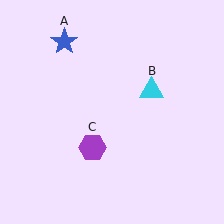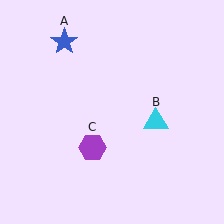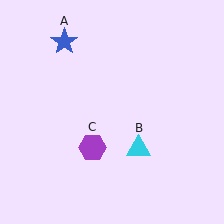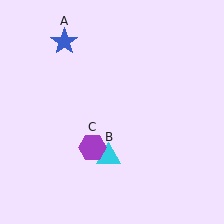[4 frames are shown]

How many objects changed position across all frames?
1 object changed position: cyan triangle (object B).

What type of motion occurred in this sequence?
The cyan triangle (object B) rotated clockwise around the center of the scene.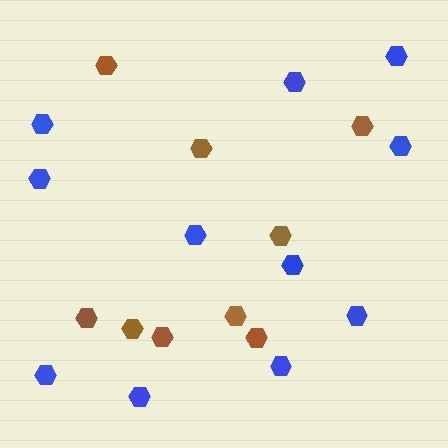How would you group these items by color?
There are 2 groups: one group of blue hexagons (11) and one group of brown hexagons (9).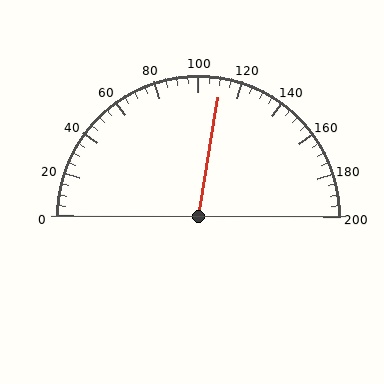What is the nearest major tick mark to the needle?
The nearest major tick mark is 120.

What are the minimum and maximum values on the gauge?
The gauge ranges from 0 to 200.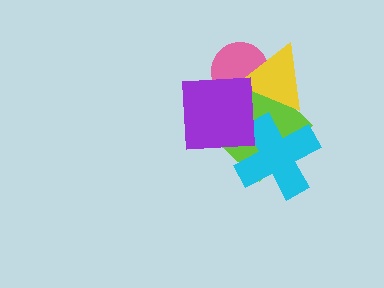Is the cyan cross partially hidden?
Yes, it is partially covered by another shape.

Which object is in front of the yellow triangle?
The purple square is in front of the yellow triangle.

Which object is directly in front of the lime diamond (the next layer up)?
The yellow triangle is directly in front of the lime diamond.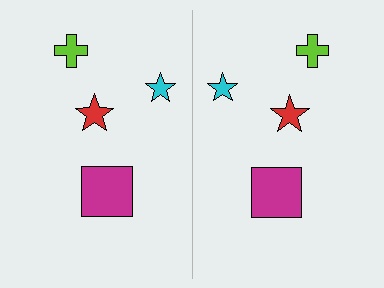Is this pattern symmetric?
Yes, this pattern has bilateral (reflection) symmetry.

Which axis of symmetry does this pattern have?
The pattern has a vertical axis of symmetry running through the center of the image.